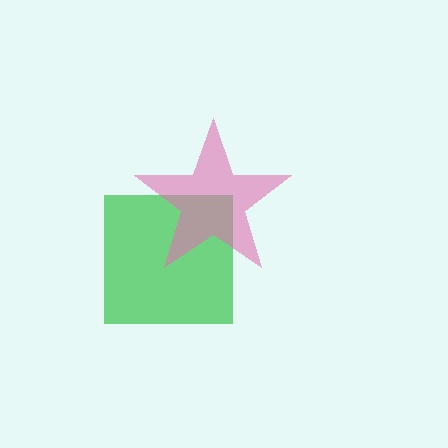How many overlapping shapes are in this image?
There are 2 overlapping shapes in the image.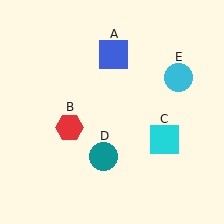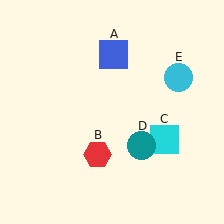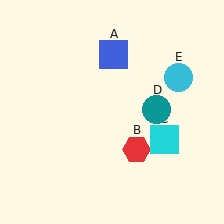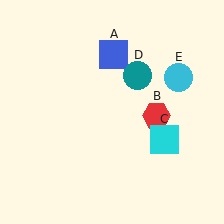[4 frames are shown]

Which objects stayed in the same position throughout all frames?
Blue square (object A) and cyan square (object C) and cyan circle (object E) remained stationary.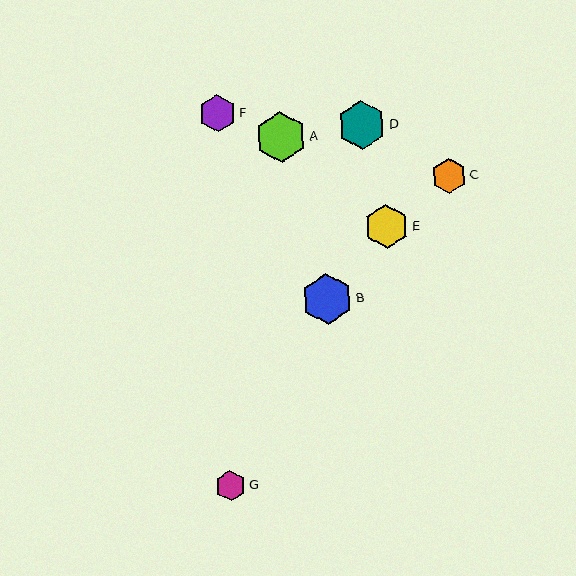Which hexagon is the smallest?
Hexagon G is the smallest with a size of approximately 30 pixels.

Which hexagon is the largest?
Hexagon B is the largest with a size of approximately 51 pixels.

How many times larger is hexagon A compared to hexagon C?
Hexagon A is approximately 1.4 times the size of hexagon C.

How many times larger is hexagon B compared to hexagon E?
Hexagon B is approximately 1.2 times the size of hexagon E.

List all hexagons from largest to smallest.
From largest to smallest: B, A, D, E, F, C, G.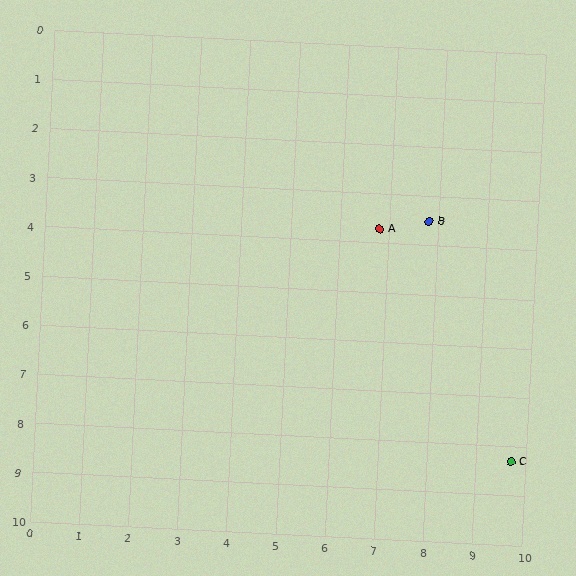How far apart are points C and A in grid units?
Points C and A are about 5.4 grid units apart.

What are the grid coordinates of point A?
Point A is at approximately (6.8, 3.7).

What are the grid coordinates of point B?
Point B is at approximately (7.8, 3.5).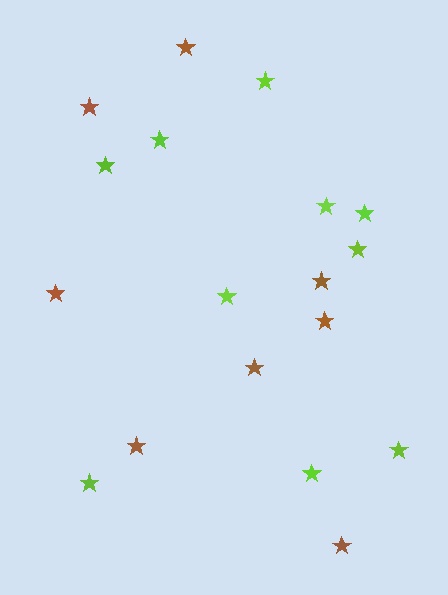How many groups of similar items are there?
There are 2 groups: one group of lime stars (10) and one group of brown stars (8).